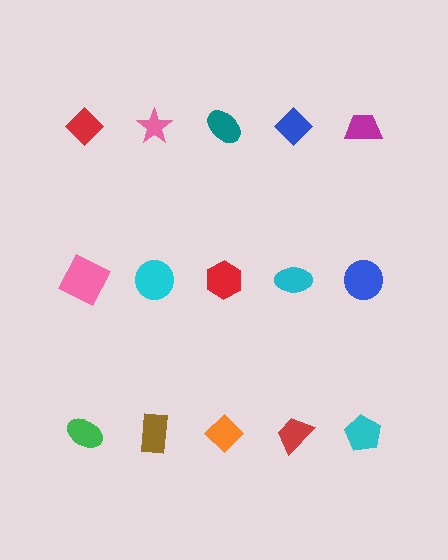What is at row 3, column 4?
A red trapezoid.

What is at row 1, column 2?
A pink star.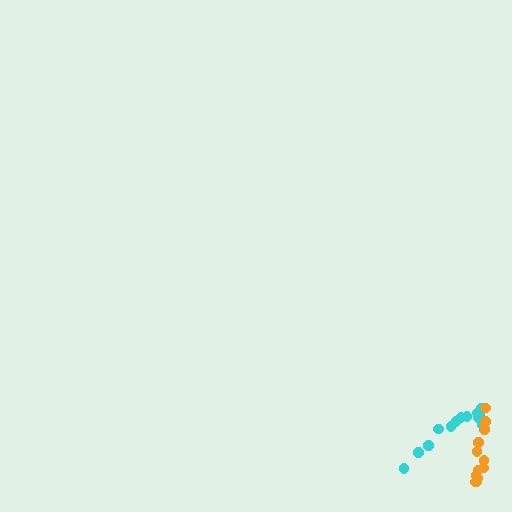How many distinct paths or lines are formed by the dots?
There are 2 distinct paths.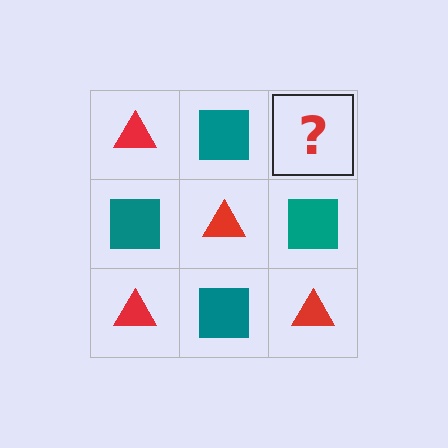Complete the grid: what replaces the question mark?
The question mark should be replaced with a red triangle.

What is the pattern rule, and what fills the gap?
The rule is that it alternates red triangle and teal square in a checkerboard pattern. The gap should be filled with a red triangle.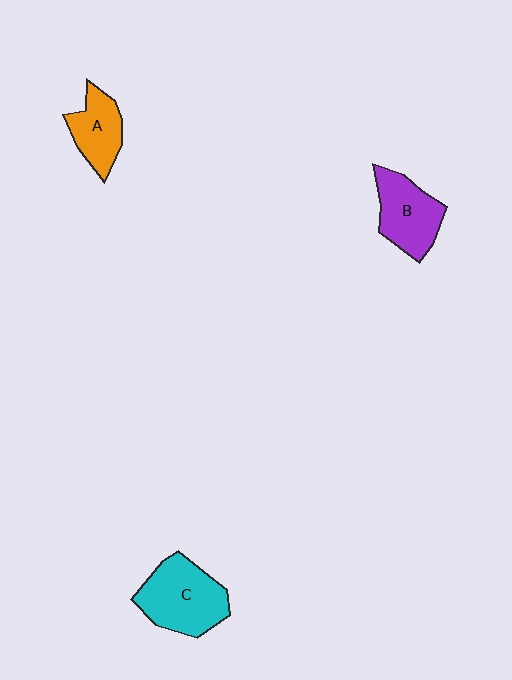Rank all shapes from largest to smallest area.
From largest to smallest: C (cyan), B (purple), A (orange).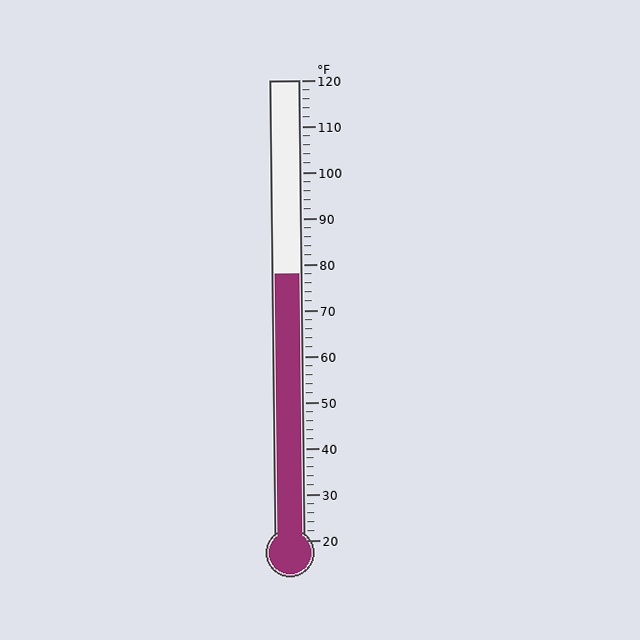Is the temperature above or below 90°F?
The temperature is below 90°F.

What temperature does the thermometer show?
The thermometer shows approximately 78°F.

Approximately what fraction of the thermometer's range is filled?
The thermometer is filled to approximately 60% of its range.